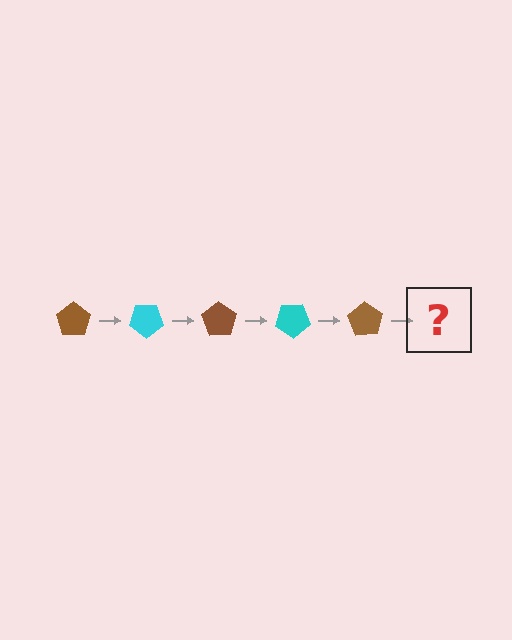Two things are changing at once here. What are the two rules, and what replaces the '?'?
The two rules are that it rotates 35 degrees each step and the color cycles through brown and cyan. The '?' should be a cyan pentagon, rotated 175 degrees from the start.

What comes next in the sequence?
The next element should be a cyan pentagon, rotated 175 degrees from the start.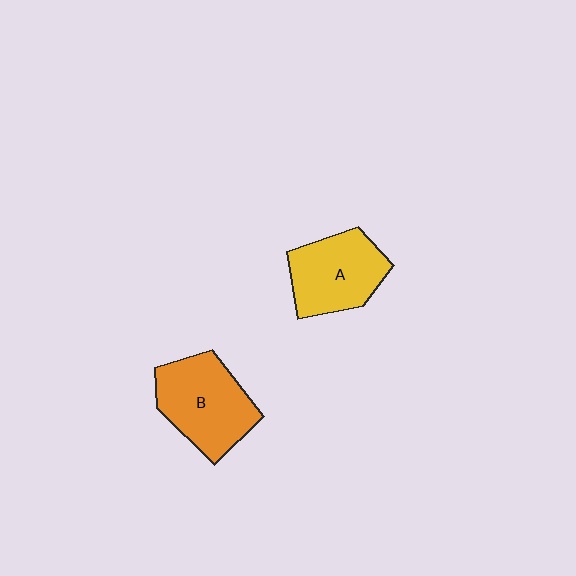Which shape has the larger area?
Shape B (orange).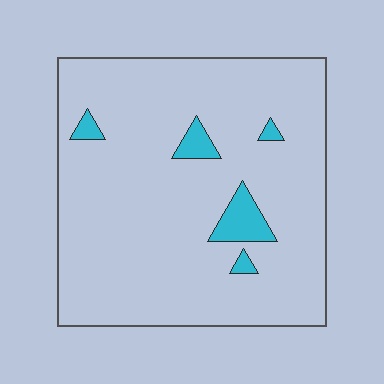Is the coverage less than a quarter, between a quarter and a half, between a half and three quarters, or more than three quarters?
Less than a quarter.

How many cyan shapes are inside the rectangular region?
5.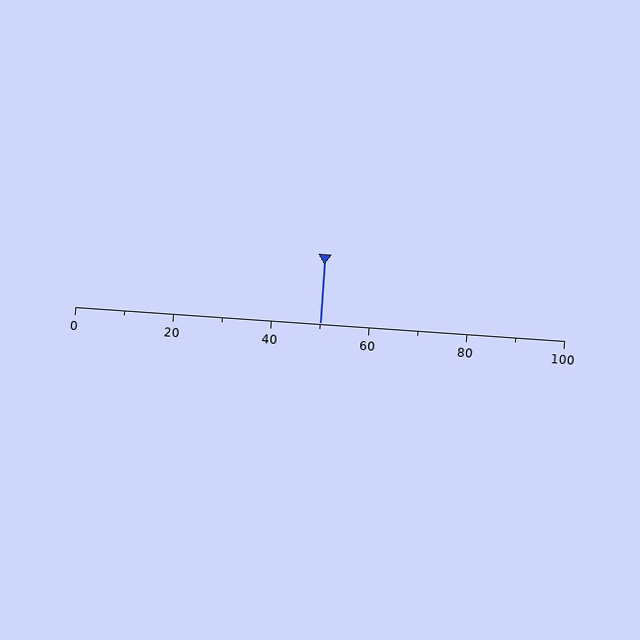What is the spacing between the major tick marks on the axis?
The major ticks are spaced 20 apart.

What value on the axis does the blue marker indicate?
The marker indicates approximately 50.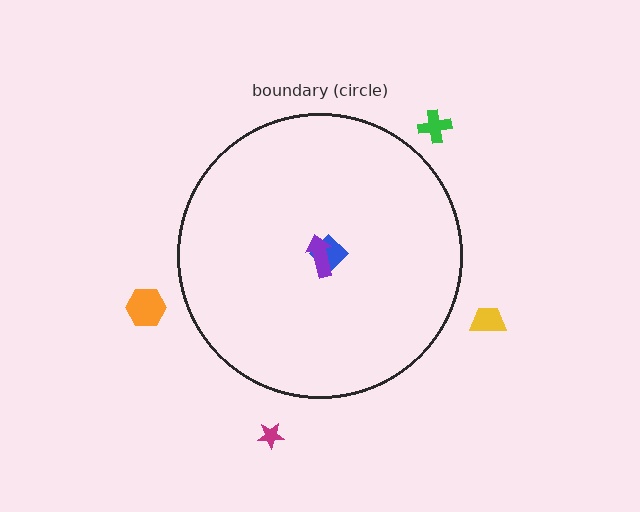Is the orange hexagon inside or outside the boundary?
Outside.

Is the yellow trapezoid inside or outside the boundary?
Outside.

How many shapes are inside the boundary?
2 inside, 4 outside.